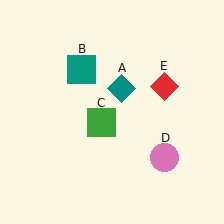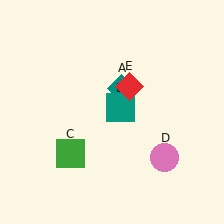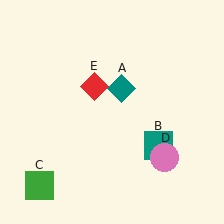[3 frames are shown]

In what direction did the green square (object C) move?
The green square (object C) moved down and to the left.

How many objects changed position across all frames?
3 objects changed position: teal square (object B), green square (object C), red diamond (object E).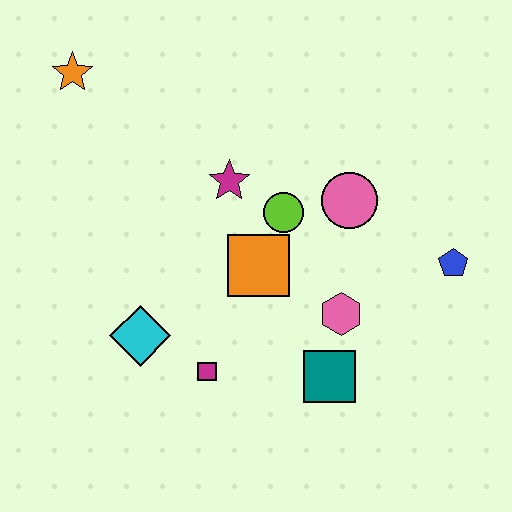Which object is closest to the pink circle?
The lime circle is closest to the pink circle.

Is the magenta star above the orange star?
No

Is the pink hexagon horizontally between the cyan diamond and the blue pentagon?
Yes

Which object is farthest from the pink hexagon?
The orange star is farthest from the pink hexagon.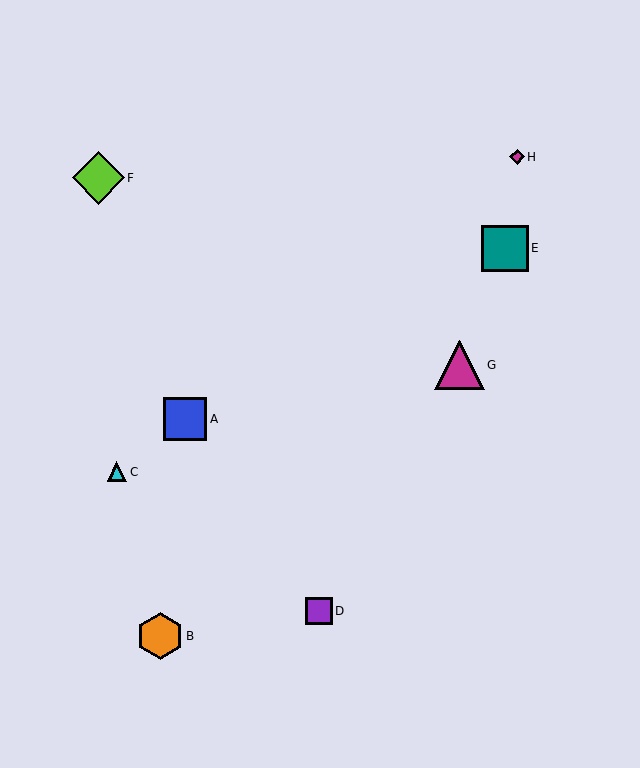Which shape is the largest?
The lime diamond (labeled F) is the largest.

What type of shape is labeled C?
Shape C is a cyan triangle.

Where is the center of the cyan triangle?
The center of the cyan triangle is at (117, 472).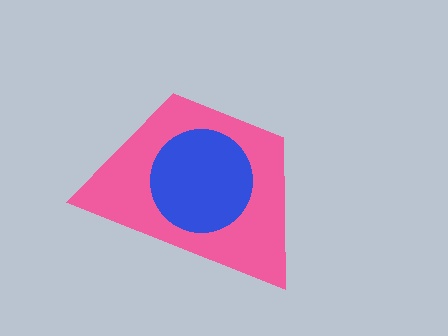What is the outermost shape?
The pink trapezoid.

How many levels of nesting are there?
2.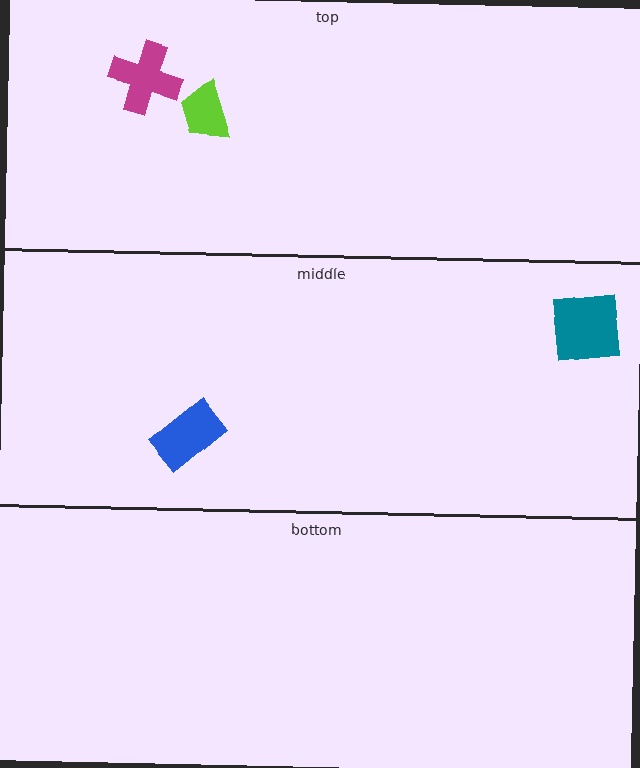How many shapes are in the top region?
2.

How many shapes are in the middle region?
2.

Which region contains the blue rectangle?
The middle region.